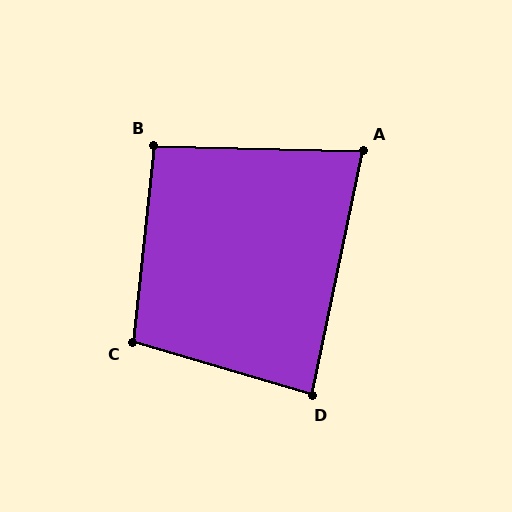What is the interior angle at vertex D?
Approximately 85 degrees (approximately right).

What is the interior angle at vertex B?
Approximately 95 degrees (approximately right).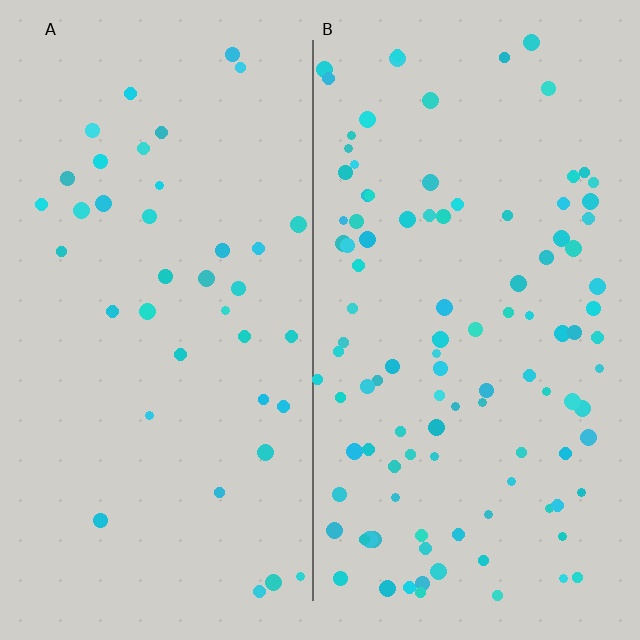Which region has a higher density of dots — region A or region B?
B (the right).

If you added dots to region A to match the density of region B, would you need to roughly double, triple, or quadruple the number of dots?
Approximately triple.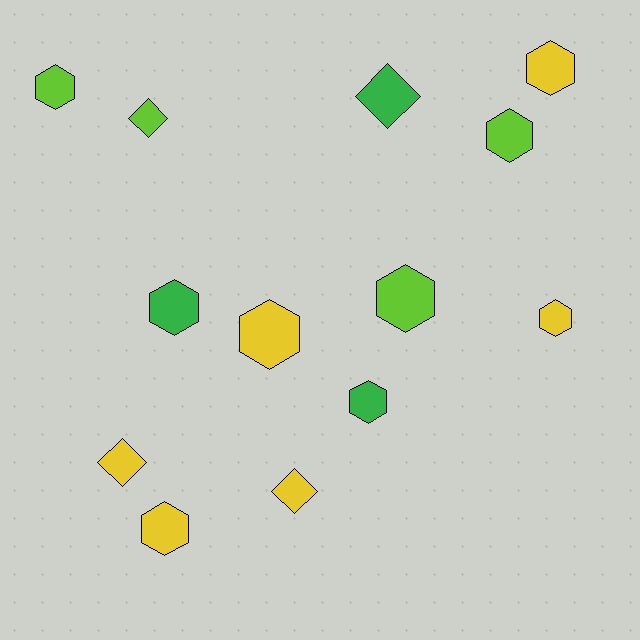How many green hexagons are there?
There are 2 green hexagons.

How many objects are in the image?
There are 13 objects.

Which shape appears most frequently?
Hexagon, with 9 objects.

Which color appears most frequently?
Yellow, with 6 objects.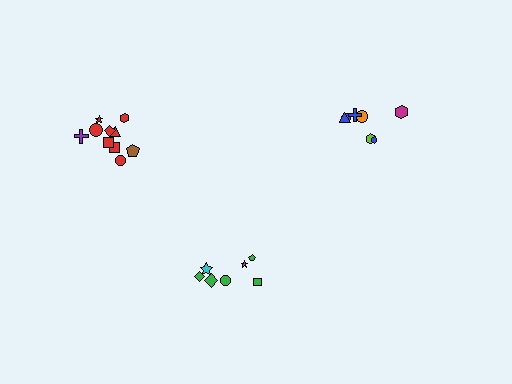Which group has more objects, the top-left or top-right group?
The top-left group.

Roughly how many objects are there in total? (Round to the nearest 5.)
Roughly 25 objects in total.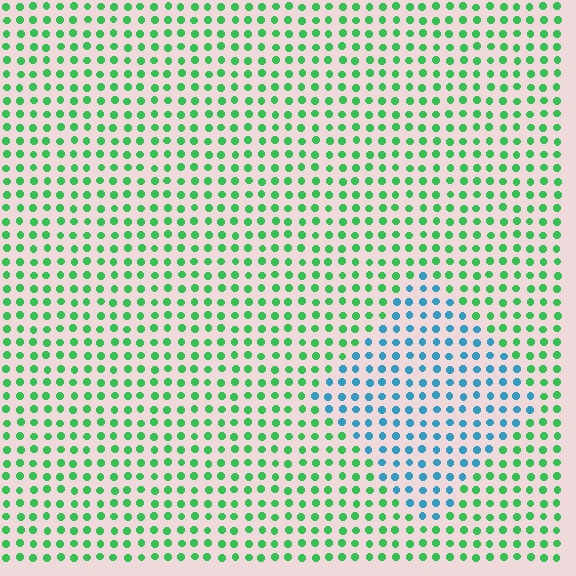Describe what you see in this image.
The image is filled with small green elements in a uniform arrangement. A diamond-shaped region is visible where the elements are tinted to a slightly different hue, forming a subtle color boundary.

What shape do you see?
I see a diamond.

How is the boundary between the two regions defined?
The boundary is defined purely by a slight shift in hue (about 63 degrees). Spacing, size, and orientation are identical on both sides.